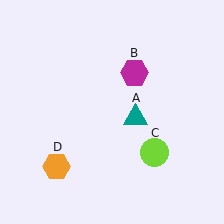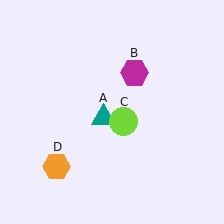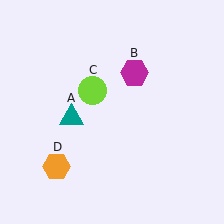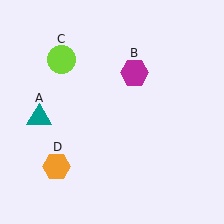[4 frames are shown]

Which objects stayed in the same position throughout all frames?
Magenta hexagon (object B) and orange hexagon (object D) remained stationary.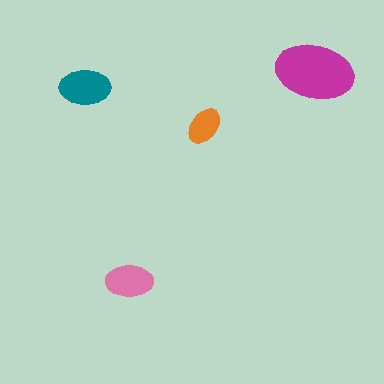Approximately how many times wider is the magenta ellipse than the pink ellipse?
About 1.5 times wider.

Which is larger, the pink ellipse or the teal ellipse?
The teal one.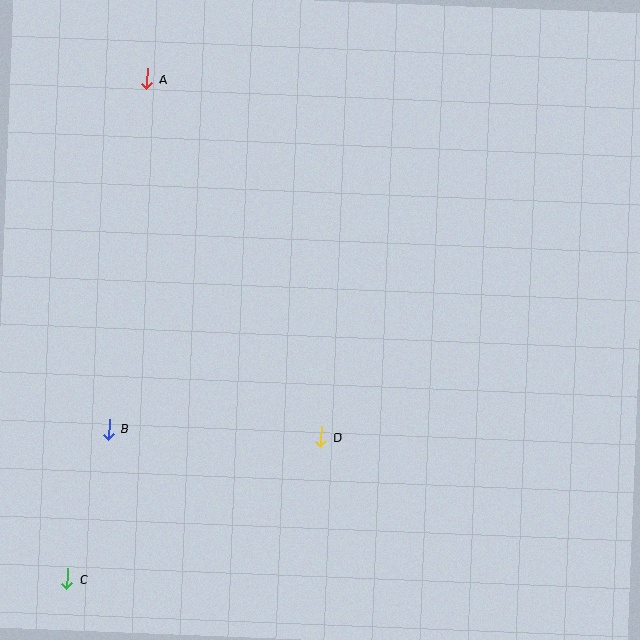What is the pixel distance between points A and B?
The distance between A and B is 352 pixels.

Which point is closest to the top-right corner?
Point A is closest to the top-right corner.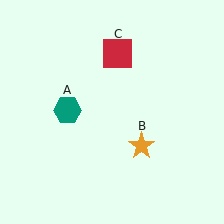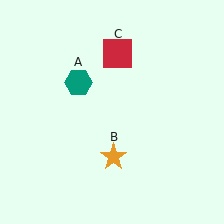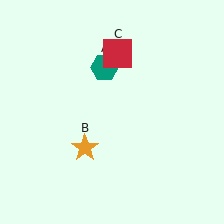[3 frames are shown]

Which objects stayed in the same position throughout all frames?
Red square (object C) remained stationary.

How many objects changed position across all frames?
2 objects changed position: teal hexagon (object A), orange star (object B).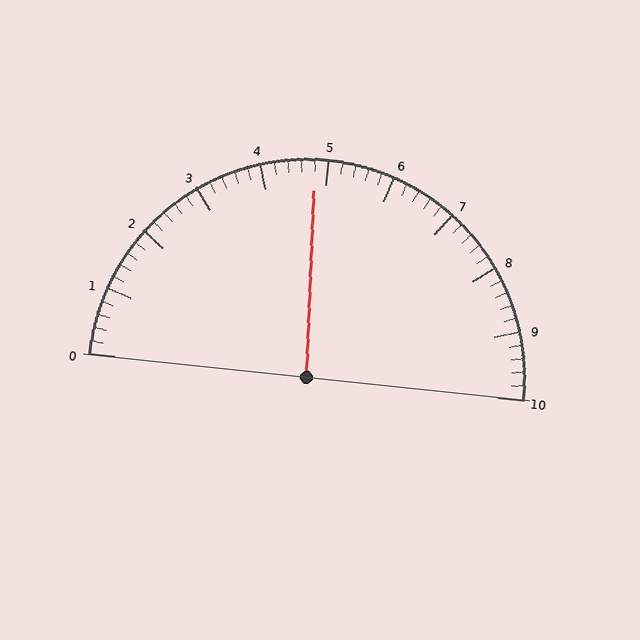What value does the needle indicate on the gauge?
The needle indicates approximately 4.8.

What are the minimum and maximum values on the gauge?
The gauge ranges from 0 to 10.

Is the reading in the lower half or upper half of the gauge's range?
The reading is in the lower half of the range (0 to 10).